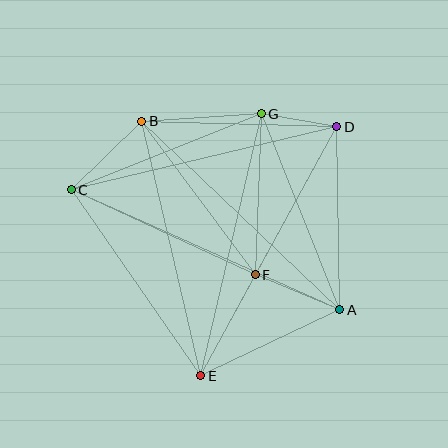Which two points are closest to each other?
Points D and G are closest to each other.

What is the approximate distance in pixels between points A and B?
The distance between A and B is approximately 273 pixels.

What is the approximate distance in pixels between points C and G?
The distance between C and G is approximately 205 pixels.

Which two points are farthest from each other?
Points A and C are farthest from each other.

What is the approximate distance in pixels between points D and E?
The distance between D and E is approximately 284 pixels.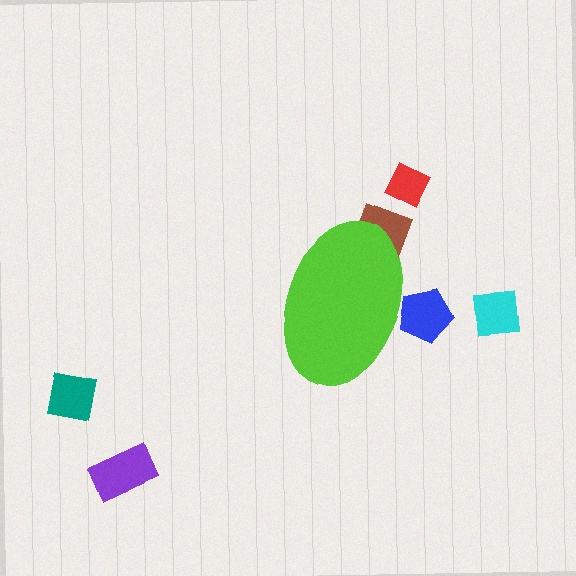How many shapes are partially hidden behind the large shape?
2 shapes are partially hidden.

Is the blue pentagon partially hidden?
Yes, the blue pentagon is partially hidden behind the lime ellipse.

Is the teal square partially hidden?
No, the teal square is fully visible.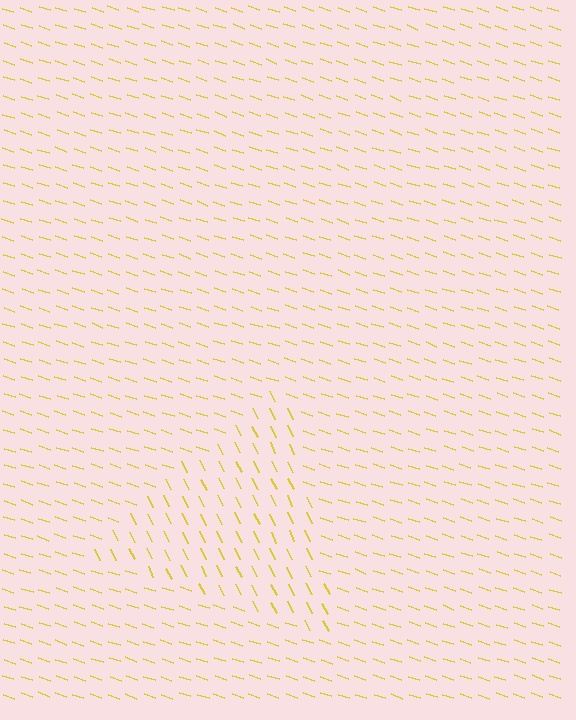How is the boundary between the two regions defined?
The boundary is defined purely by a change in line orientation (approximately 45 degrees difference). All lines are the same color and thickness.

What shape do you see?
I see a triangle.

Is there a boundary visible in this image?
Yes, there is a texture boundary formed by a change in line orientation.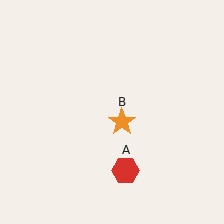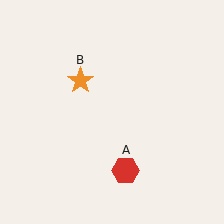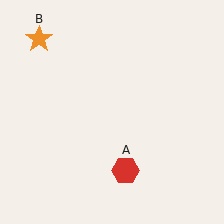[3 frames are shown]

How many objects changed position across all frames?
1 object changed position: orange star (object B).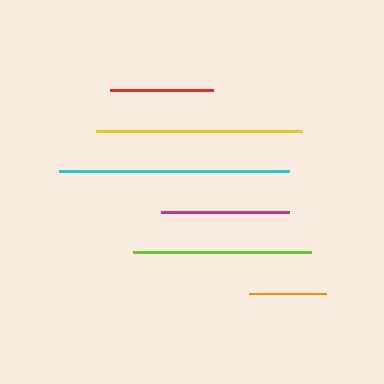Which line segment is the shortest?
The orange line is the shortest at approximately 77 pixels.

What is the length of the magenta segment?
The magenta segment is approximately 128 pixels long.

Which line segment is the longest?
The cyan line is the longest at approximately 229 pixels.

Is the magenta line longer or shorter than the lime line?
The lime line is longer than the magenta line.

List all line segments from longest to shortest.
From longest to shortest: cyan, yellow, lime, magenta, red, orange.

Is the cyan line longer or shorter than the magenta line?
The cyan line is longer than the magenta line.